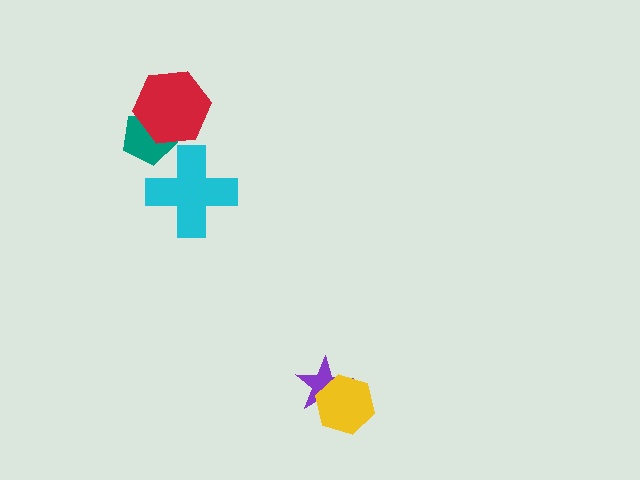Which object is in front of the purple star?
The yellow hexagon is in front of the purple star.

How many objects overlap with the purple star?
1 object overlaps with the purple star.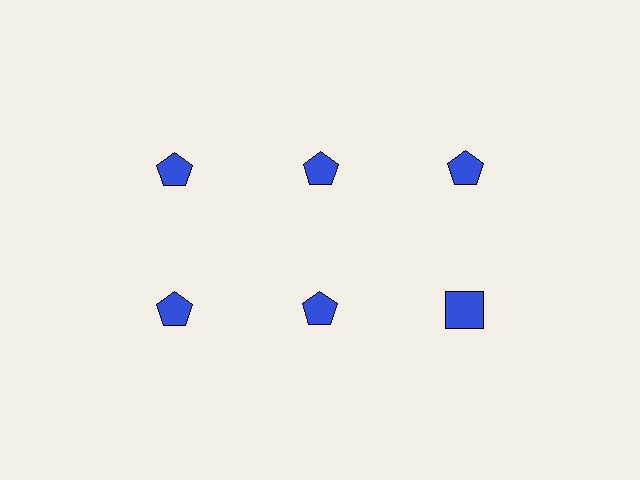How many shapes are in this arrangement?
There are 6 shapes arranged in a grid pattern.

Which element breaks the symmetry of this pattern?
The blue square in the second row, center column breaks the symmetry. All other shapes are blue pentagons.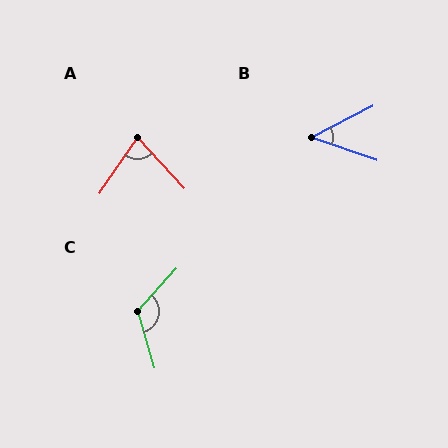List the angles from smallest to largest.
B (46°), A (77°), C (122°).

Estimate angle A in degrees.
Approximately 77 degrees.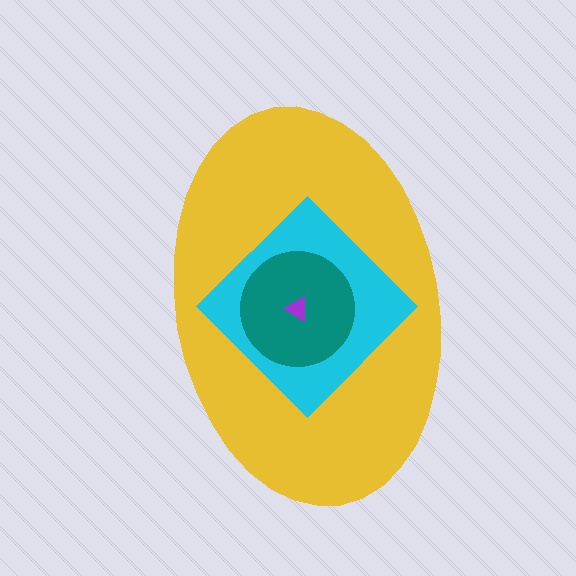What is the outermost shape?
The yellow ellipse.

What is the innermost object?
The purple triangle.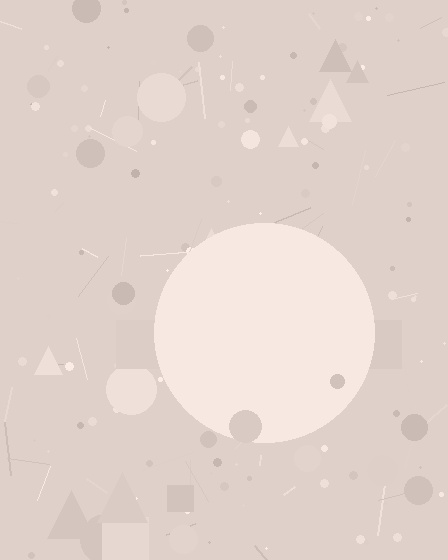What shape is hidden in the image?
A circle is hidden in the image.